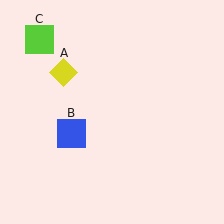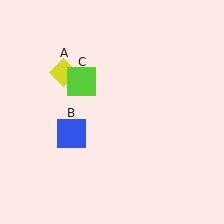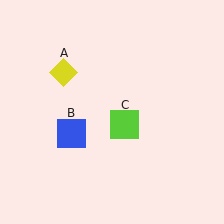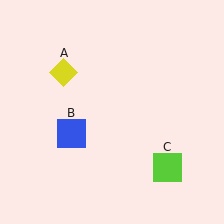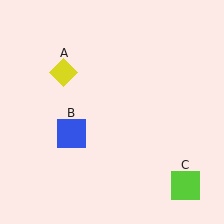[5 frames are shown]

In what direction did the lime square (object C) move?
The lime square (object C) moved down and to the right.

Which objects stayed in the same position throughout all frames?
Yellow diamond (object A) and blue square (object B) remained stationary.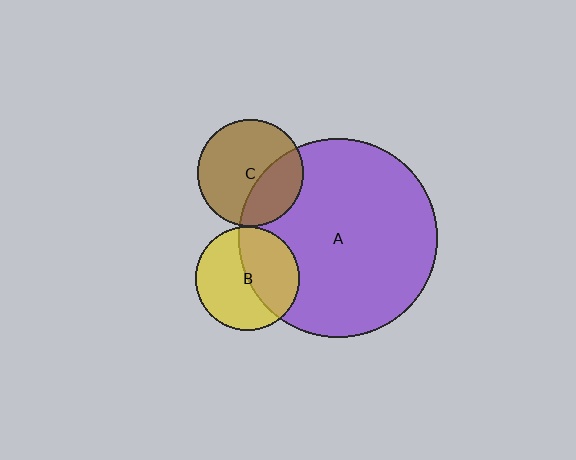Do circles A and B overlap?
Yes.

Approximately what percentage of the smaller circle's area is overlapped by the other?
Approximately 45%.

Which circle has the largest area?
Circle A (purple).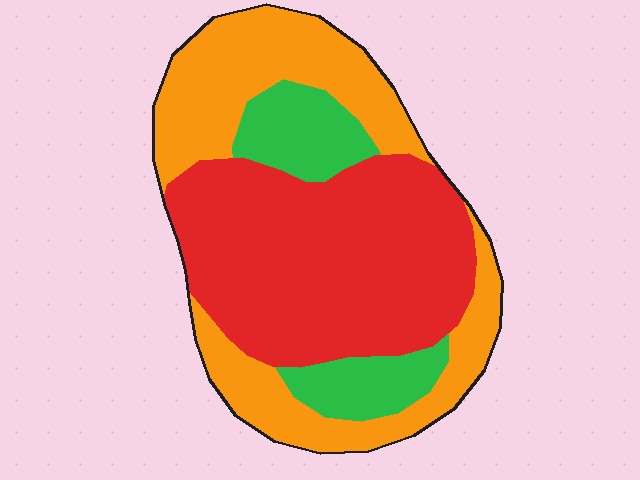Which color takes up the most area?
Red, at roughly 45%.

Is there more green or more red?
Red.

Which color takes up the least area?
Green, at roughly 15%.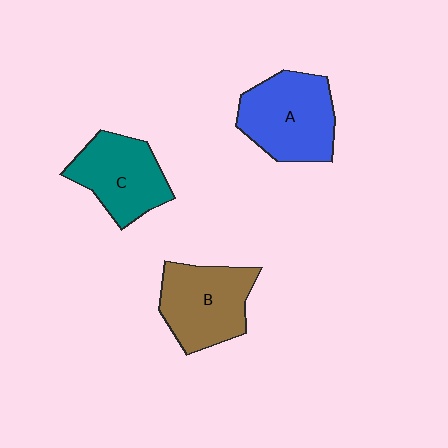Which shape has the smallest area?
Shape C (teal).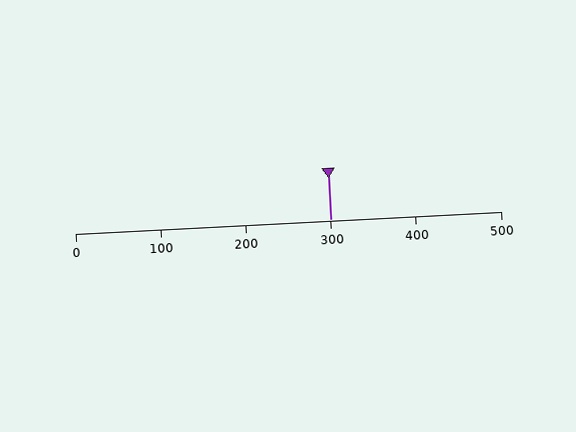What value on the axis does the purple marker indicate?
The marker indicates approximately 300.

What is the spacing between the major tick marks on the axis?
The major ticks are spaced 100 apart.